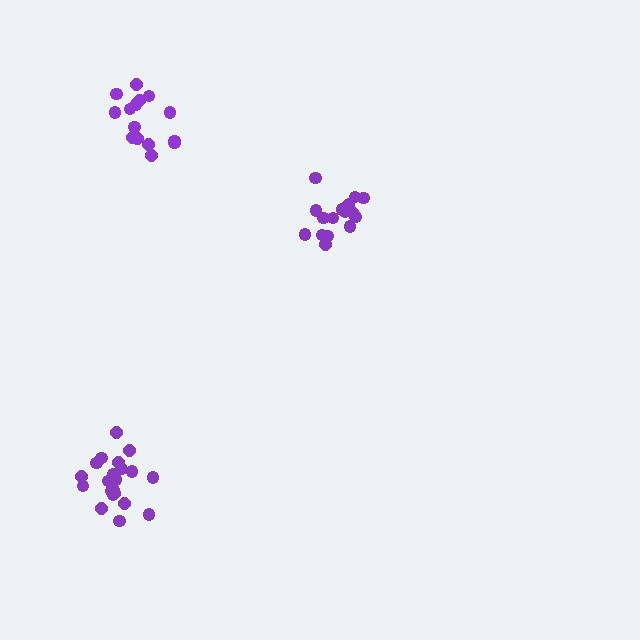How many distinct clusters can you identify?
There are 3 distinct clusters.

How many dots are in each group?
Group 1: 21 dots, Group 2: 15 dots, Group 3: 17 dots (53 total).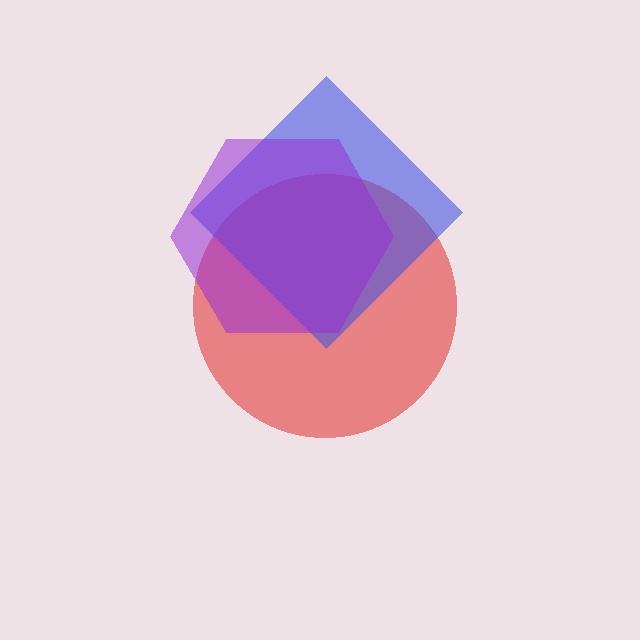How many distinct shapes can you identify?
There are 3 distinct shapes: a red circle, a blue diamond, a purple hexagon.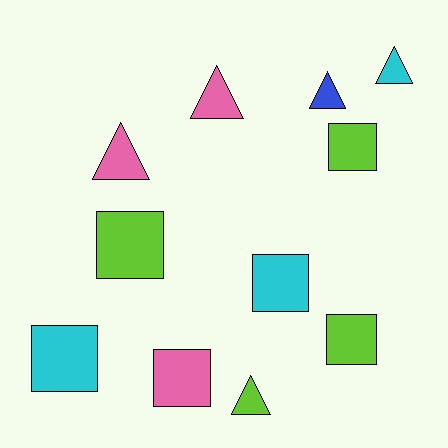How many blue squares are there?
There are no blue squares.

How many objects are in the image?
There are 11 objects.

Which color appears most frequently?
Lime, with 4 objects.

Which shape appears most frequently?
Square, with 6 objects.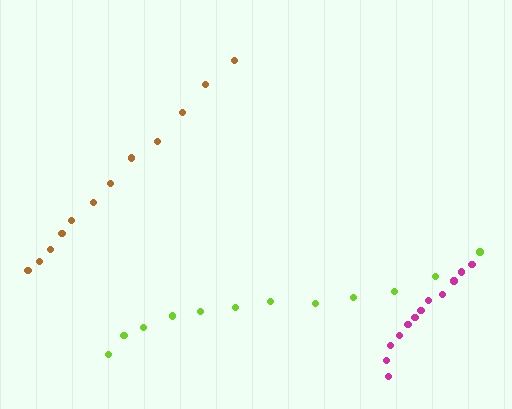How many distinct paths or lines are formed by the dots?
There are 3 distinct paths.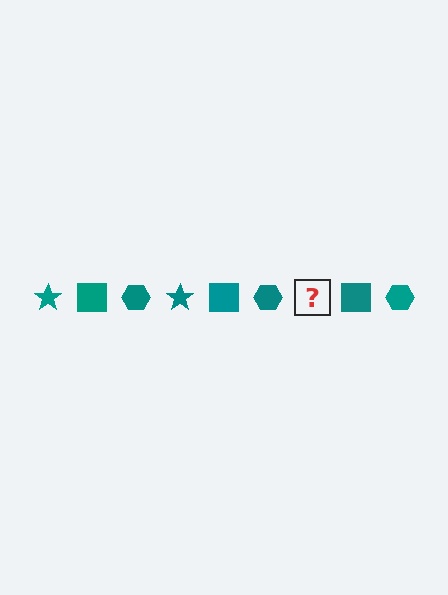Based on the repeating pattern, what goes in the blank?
The blank should be a teal star.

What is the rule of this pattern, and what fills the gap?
The rule is that the pattern cycles through star, square, hexagon shapes in teal. The gap should be filled with a teal star.